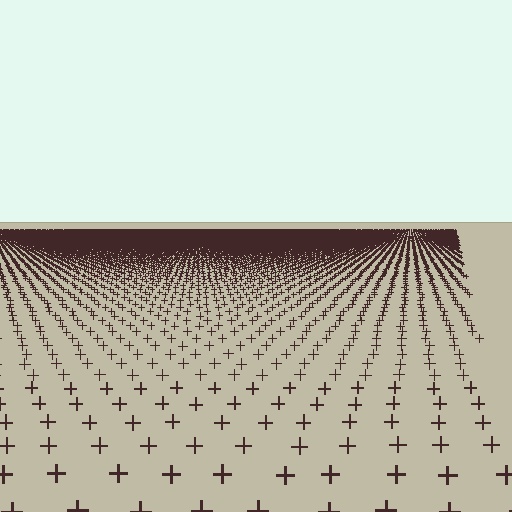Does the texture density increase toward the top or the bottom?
Density increases toward the top.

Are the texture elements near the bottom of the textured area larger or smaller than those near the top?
Larger. Near the bottom, elements are closer to the viewer and appear at a bigger on-screen size.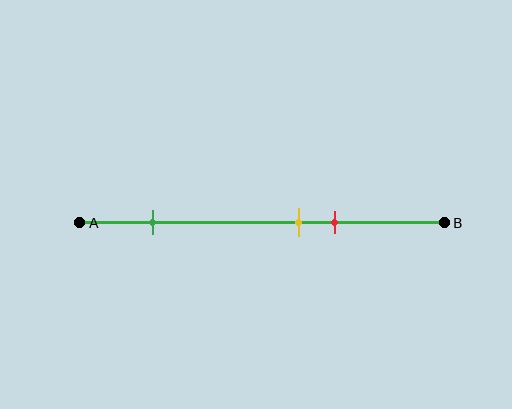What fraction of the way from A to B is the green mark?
The green mark is approximately 20% (0.2) of the way from A to B.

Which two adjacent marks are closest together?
The yellow and red marks are the closest adjacent pair.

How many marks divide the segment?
There are 3 marks dividing the segment.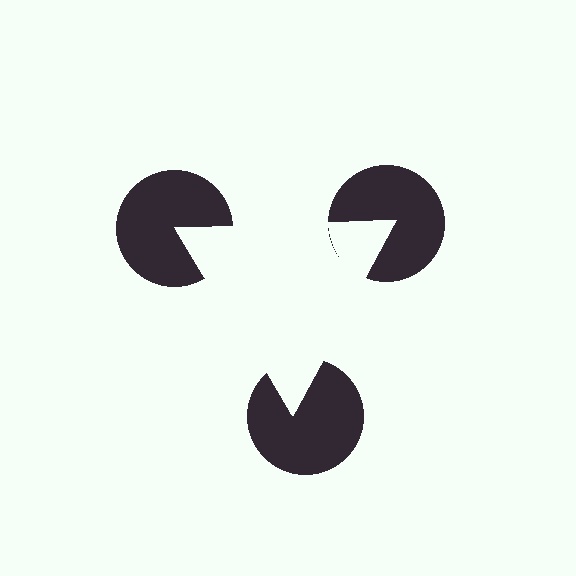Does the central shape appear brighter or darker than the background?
It typically appears slightly brighter than the background, even though no actual brightness change is drawn.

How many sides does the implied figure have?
3 sides.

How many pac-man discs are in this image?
There are 3 — one at each vertex of the illusory triangle.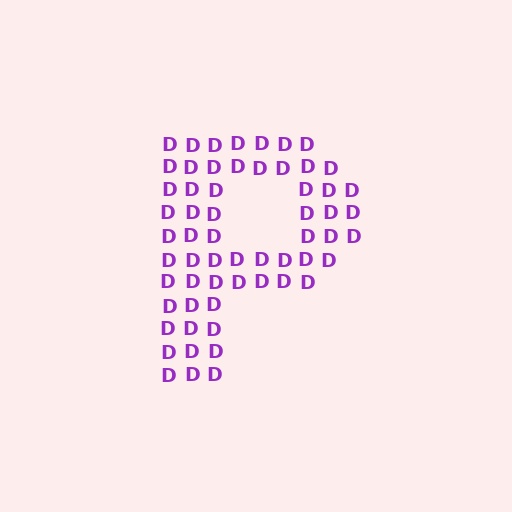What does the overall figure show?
The overall figure shows the letter P.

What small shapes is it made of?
It is made of small letter D's.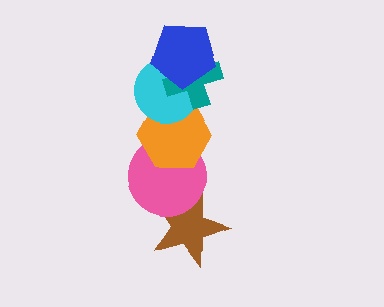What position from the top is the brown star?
The brown star is 6th from the top.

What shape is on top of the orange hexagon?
The cyan circle is on top of the orange hexagon.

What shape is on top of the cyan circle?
The teal cross is on top of the cyan circle.